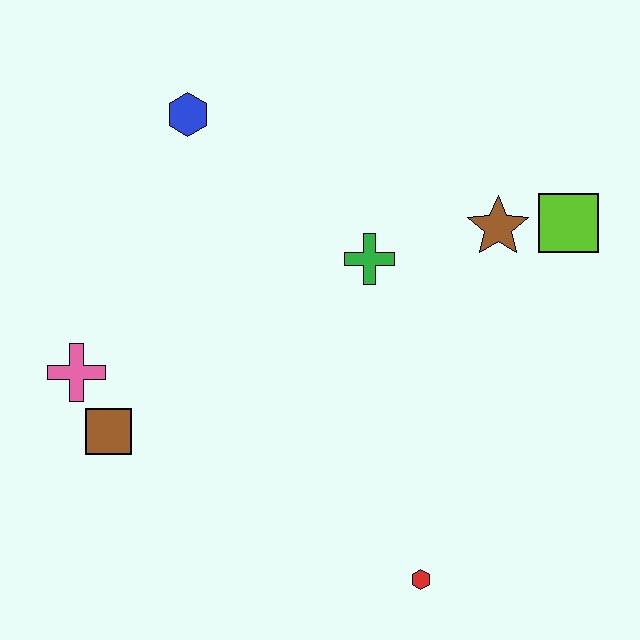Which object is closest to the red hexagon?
The green cross is closest to the red hexagon.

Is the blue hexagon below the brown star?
No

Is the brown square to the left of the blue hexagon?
Yes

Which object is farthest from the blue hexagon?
The red hexagon is farthest from the blue hexagon.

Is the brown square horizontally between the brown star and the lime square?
No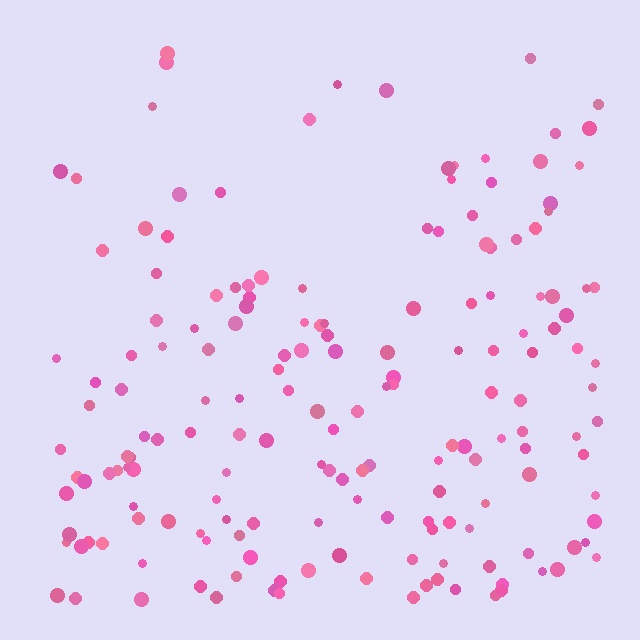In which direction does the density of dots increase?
From top to bottom, with the bottom side densest.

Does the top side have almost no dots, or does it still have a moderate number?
Still a moderate number, just noticeably fewer than the bottom.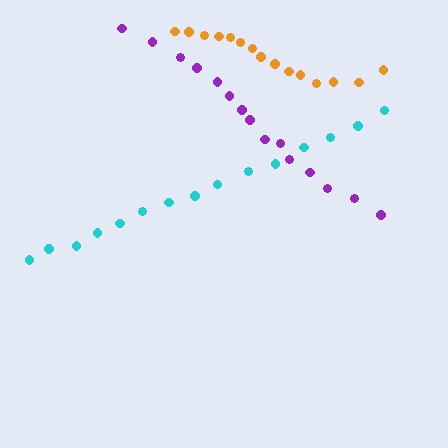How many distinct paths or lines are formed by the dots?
There are 3 distinct paths.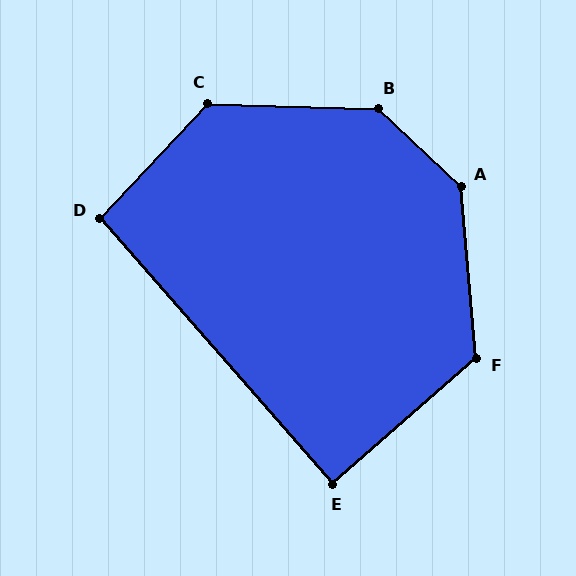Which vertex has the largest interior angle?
B, at approximately 138 degrees.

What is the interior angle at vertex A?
Approximately 138 degrees (obtuse).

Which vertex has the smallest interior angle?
E, at approximately 90 degrees.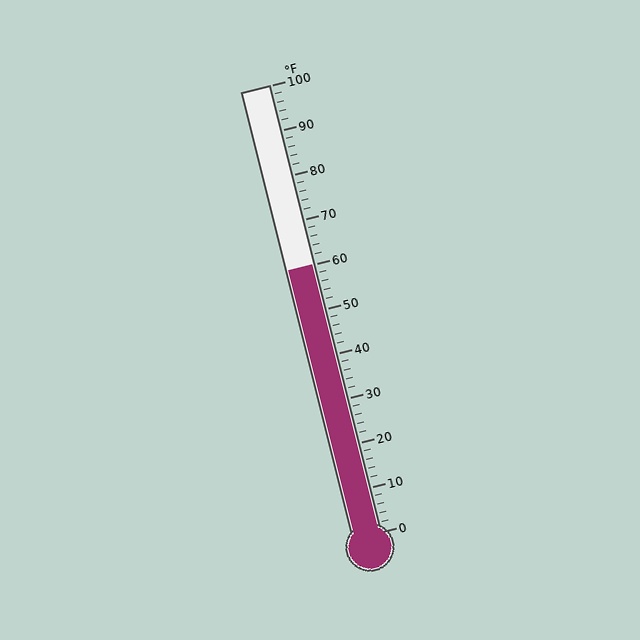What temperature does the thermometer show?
The thermometer shows approximately 60°F.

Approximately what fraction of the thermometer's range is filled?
The thermometer is filled to approximately 60% of its range.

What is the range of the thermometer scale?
The thermometer scale ranges from 0°F to 100°F.